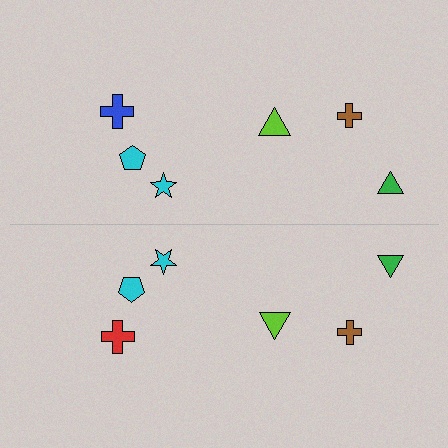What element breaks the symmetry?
The red cross on the bottom side breaks the symmetry — its mirror counterpart is blue.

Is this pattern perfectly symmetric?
No, the pattern is not perfectly symmetric. The red cross on the bottom side breaks the symmetry — its mirror counterpart is blue.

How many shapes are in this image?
There are 12 shapes in this image.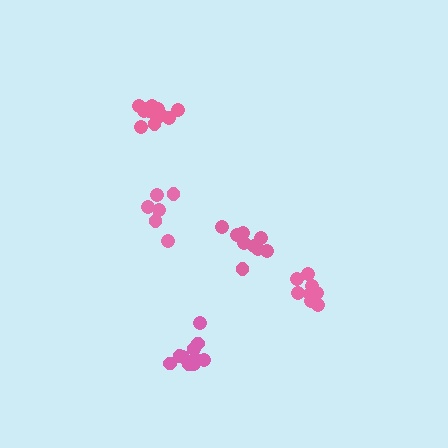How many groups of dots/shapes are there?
There are 5 groups.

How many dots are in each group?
Group 1: 6 dots, Group 2: 9 dots, Group 3: 12 dots, Group 4: 12 dots, Group 5: 9 dots (48 total).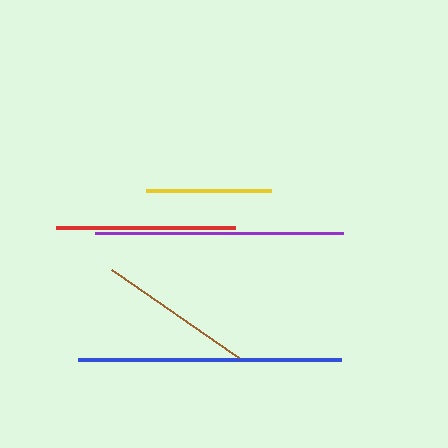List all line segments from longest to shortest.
From longest to shortest: blue, purple, red, brown, yellow.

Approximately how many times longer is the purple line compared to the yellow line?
The purple line is approximately 2.0 times the length of the yellow line.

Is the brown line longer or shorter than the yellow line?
The brown line is longer than the yellow line.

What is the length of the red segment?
The red segment is approximately 178 pixels long.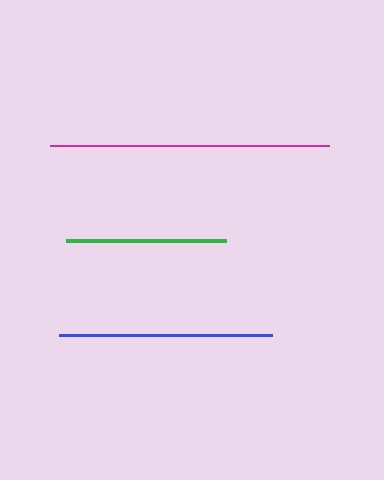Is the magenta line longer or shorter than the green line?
The magenta line is longer than the green line.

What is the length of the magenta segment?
The magenta segment is approximately 279 pixels long.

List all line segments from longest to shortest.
From longest to shortest: magenta, blue, green.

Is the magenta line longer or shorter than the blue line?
The magenta line is longer than the blue line.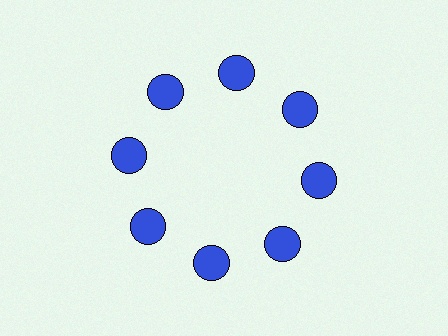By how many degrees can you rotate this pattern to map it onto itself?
The pattern maps onto itself every 45 degrees of rotation.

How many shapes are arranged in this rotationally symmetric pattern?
There are 8 shapes, arranged in 8 groups of 1.